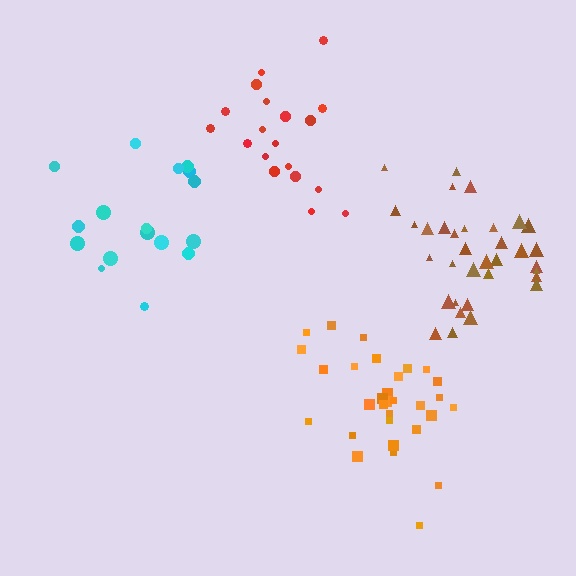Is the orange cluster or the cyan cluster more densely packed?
Orange.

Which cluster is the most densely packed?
Brown.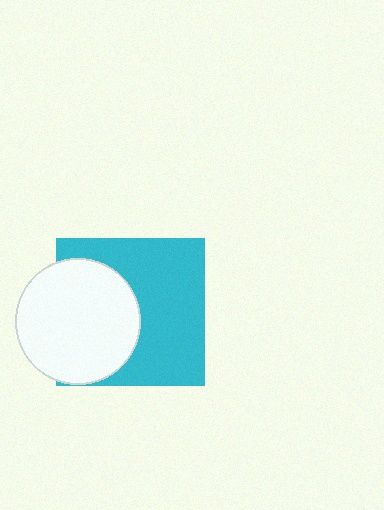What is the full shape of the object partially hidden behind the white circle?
The partially hidden object is a cyan square.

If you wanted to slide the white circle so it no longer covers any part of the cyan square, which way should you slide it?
Slide it left — that is the most direct way to separate the two shapes.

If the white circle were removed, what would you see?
You would see the complete cyan square.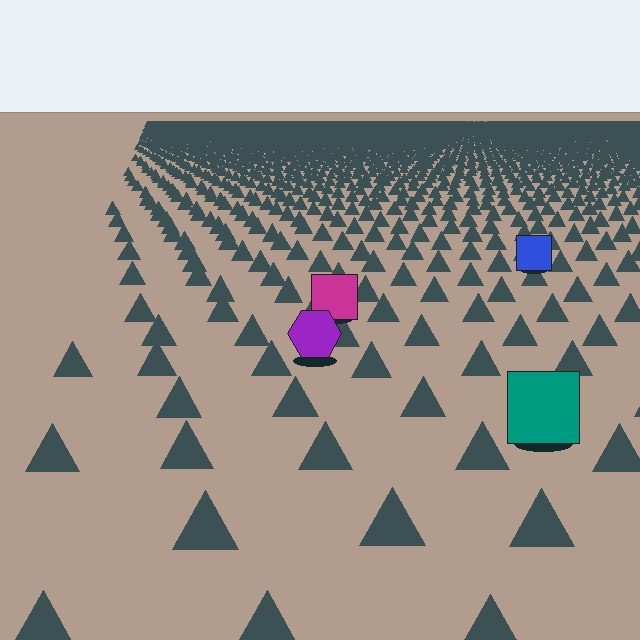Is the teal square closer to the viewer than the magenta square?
Yes. The teal square is closer — you can tell from the texture gradient: the ground texture is coarser near it.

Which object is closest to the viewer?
The teal square is closest. The texture marks near it are larger and more spread out.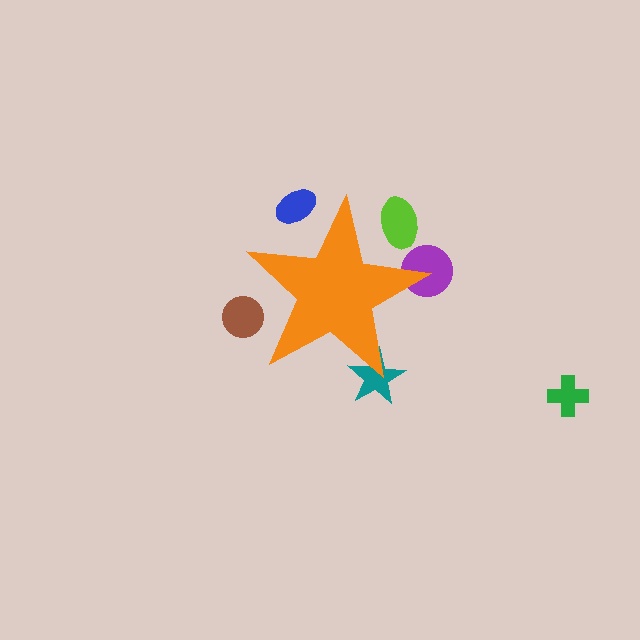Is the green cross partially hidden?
No, the green cross is fully visible.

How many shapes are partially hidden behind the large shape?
5 shapes are partially hidden.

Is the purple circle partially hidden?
Yes, the purple circle is partially hidden behind the orange star.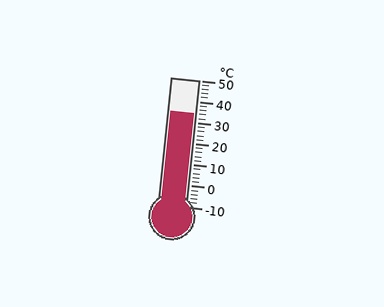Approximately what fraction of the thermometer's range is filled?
The thermometer is filled to approximately 75% of its range.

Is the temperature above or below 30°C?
The temperature is above 30°C.